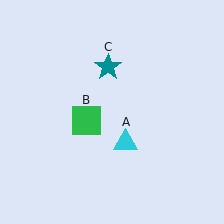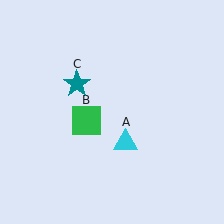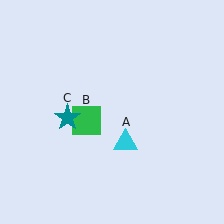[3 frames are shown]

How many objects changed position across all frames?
1 object changed position: teal star (object C).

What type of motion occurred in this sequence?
The teal star (object C) rotated counterclockwise around the center of the scene.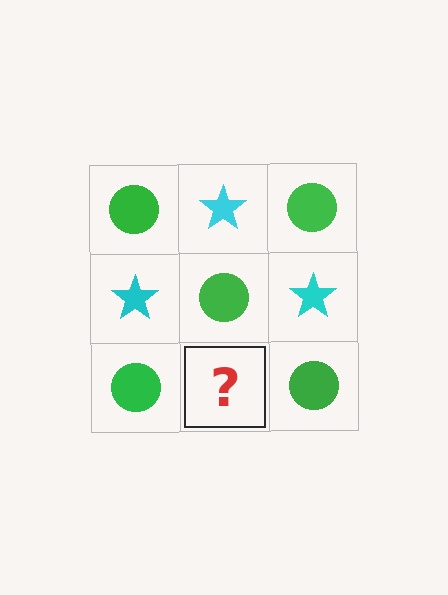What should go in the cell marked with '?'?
The missing cell should contain a cyan star.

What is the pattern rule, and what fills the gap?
The rule is that it alternates green circle and cyan star in a checkerboard pattern. The gap should be filled with a cyan star.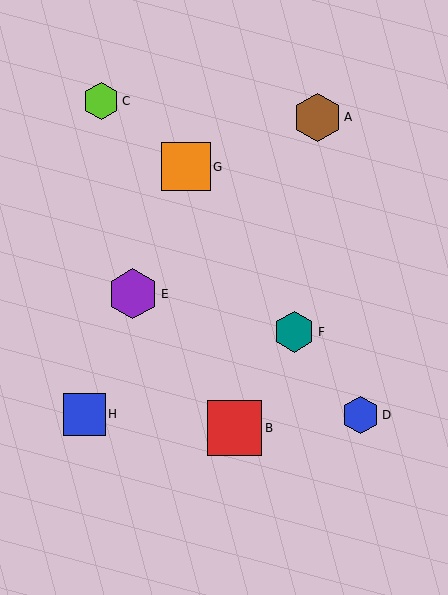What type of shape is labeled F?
Shape F is a teal hexagon.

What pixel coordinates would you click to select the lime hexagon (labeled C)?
Click at (101, 101) to select the lime hexagon C.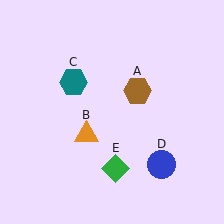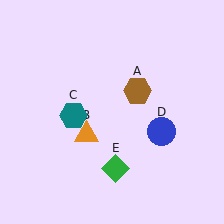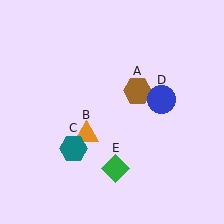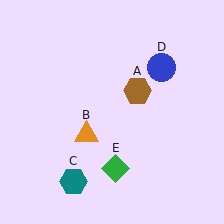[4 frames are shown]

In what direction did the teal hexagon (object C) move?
The teal hexagon (object C) moved down.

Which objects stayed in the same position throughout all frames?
Brown hexagon (object A) and orange triangle (object B) and green diamond (object E) remained stationary.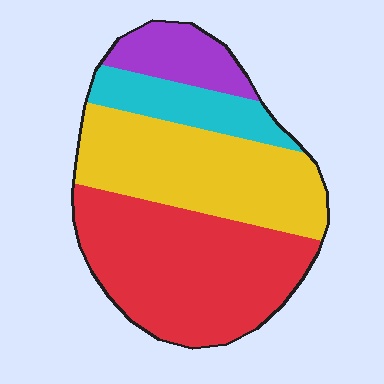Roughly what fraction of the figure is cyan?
Cyan covers roughly 15% of the figure.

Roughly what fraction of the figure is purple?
Purple covers roughly 10% of the figure.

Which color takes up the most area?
Red, at roughly 40%.